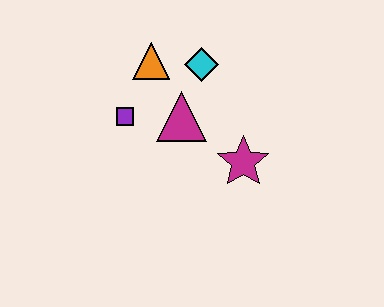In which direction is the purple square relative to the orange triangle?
The purple square is below the orange triangle.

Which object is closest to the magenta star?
The magenta triangle is closest to the magenta star.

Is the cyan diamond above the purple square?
Yes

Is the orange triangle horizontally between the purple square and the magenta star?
Yes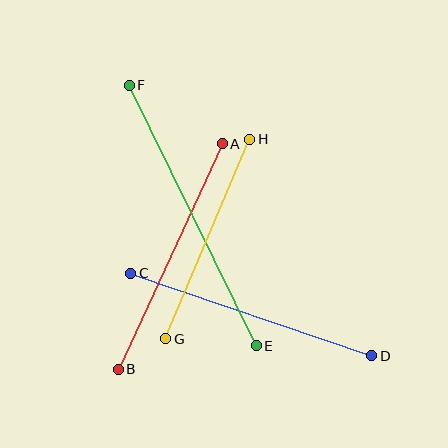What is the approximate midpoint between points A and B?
The midpoint is at approximately (170, 257) pixels.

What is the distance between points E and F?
The distance is approximately 290 pixels.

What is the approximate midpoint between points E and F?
The midpoint is at approximately (193, 216) pixels.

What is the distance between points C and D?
The distance is approximately 255 pixels.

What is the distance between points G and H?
The distance is approximately 217 pixels.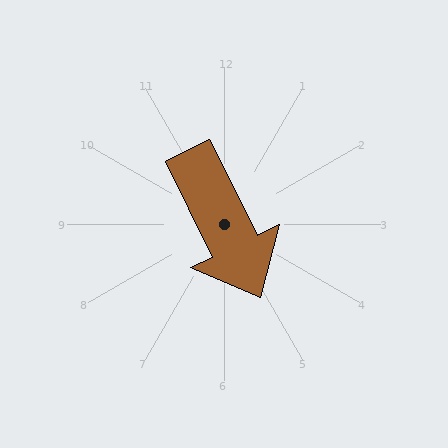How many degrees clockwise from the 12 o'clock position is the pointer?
Approximately 154 degrees.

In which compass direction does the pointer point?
Southeast.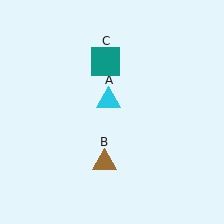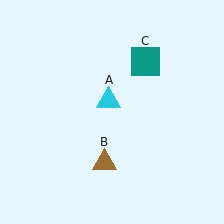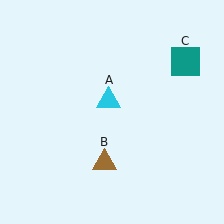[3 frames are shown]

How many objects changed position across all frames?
1 object changed position: teal square (object C).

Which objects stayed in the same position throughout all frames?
Cyan triangle (object A) and brown triangle (object B) remained stationary.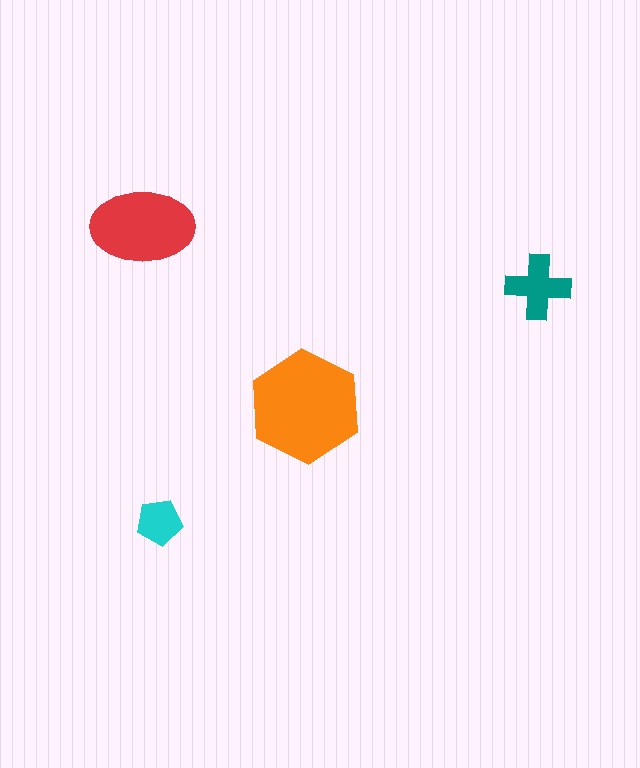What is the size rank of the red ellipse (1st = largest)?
2nd.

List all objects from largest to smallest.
The orange hexagon, the red ellipse, the teal cross, the cyan pentagon.